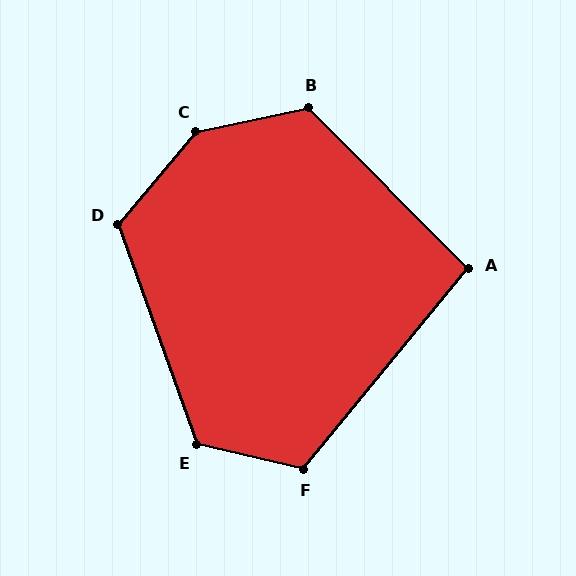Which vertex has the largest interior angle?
C, at approximately 142 degrees.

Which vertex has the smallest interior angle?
A, at approximately 96 degrees.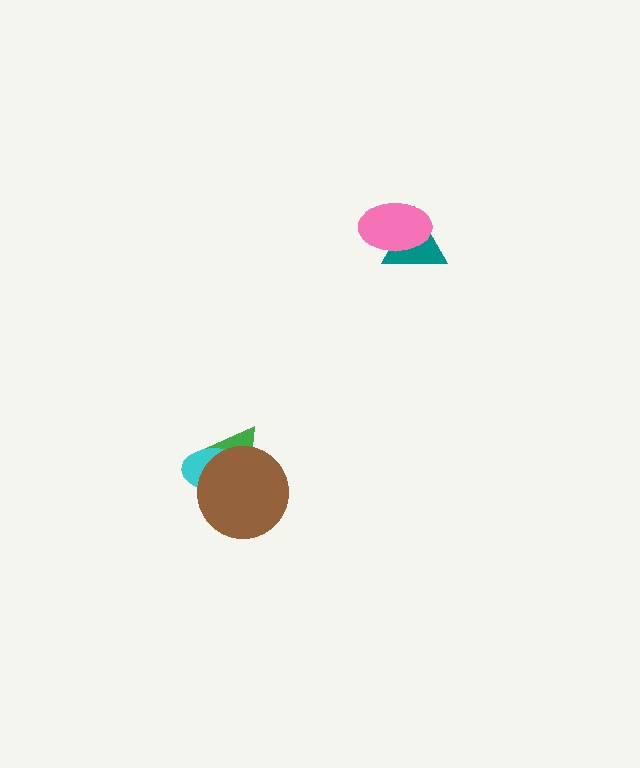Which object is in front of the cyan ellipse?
The brown circle is in front of the cyan ellipse.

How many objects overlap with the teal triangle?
1 object overlaps with the teal triangle.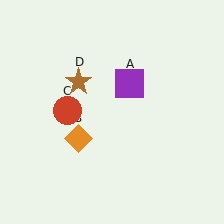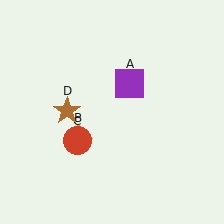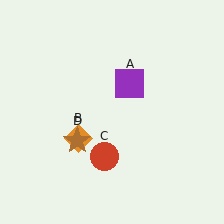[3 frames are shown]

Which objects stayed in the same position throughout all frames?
Purple square (object A) and orange diamond (object B) remained stationary.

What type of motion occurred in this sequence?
The red circle (object C), brown star (object D) rotated counterclockwise around the center of the scene.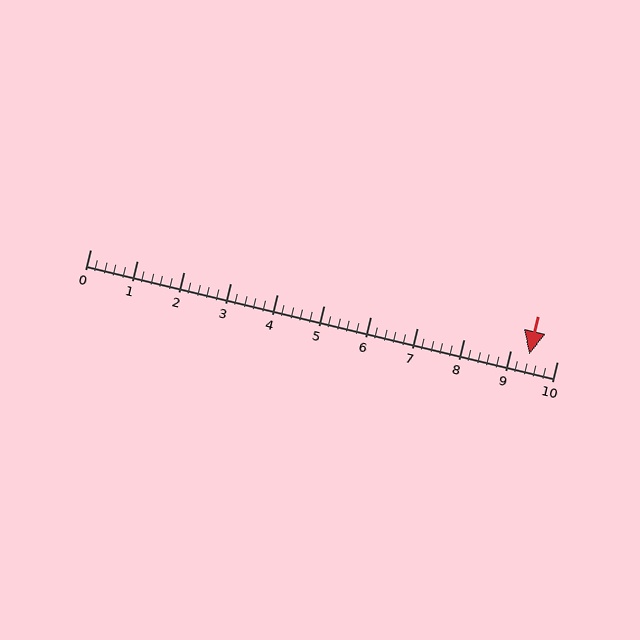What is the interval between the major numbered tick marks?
The major tick marks are spaced 1 units apart.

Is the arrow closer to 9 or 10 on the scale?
The arrow is closer to 9.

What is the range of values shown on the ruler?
The ruler shows values from 0 to 10.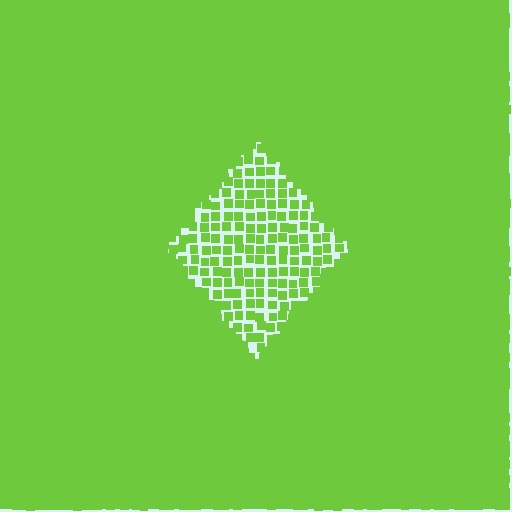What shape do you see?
I see a diamond.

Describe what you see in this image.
The image contains small lime elements arranged at two different densities. A diamond-shaped region is visible where the elements are less densely packed than the surrounding area.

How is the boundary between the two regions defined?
The boundary is defined by a change in element density (approximately 2.7x ratio). All elements are the same color, size, and shape.